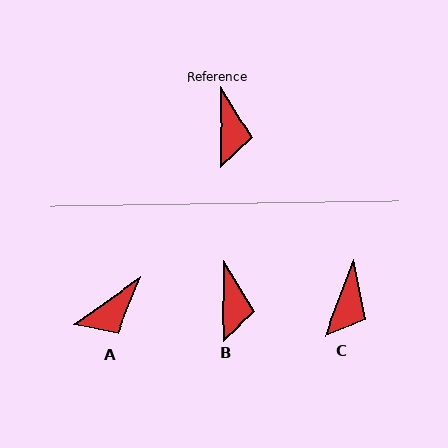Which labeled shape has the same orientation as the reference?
B.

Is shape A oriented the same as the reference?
No, it is off by about 54 degrees.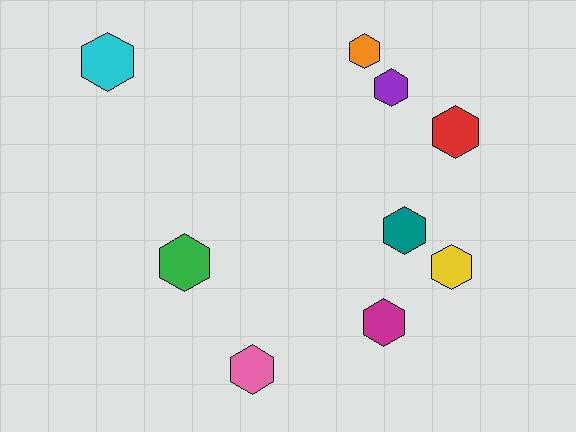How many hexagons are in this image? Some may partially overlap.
There are 9 hexagons.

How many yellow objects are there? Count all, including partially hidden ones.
There is 1 yellow object.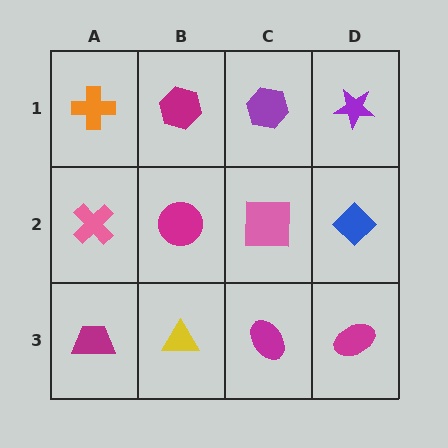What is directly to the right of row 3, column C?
A magenta ellipse.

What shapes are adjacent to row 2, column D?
A purple star (row 1, column D), a magenta ellipse (row 3, column D), a pink square (row 2, column C).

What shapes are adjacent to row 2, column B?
A magenta hexagon (row 1, column B), a yellow triangle (row 3, column B), a pink cross (row 2, column A), a pink square (row 2, column C).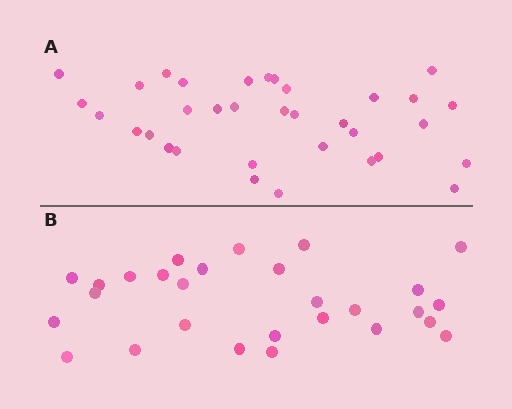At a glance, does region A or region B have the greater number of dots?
Region A (the top region) has more dots.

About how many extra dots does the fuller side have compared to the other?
Region A has about 6 more dots than region B.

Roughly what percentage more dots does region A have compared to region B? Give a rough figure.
About 20% more.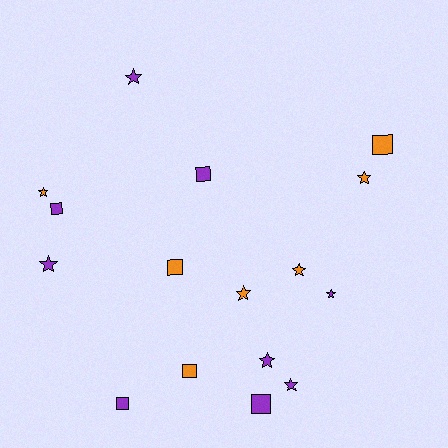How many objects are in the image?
There are 16 objects.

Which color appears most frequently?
Purple, with 9 objects.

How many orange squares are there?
There are 3 orange squares.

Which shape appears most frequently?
Star, with 9 objects.